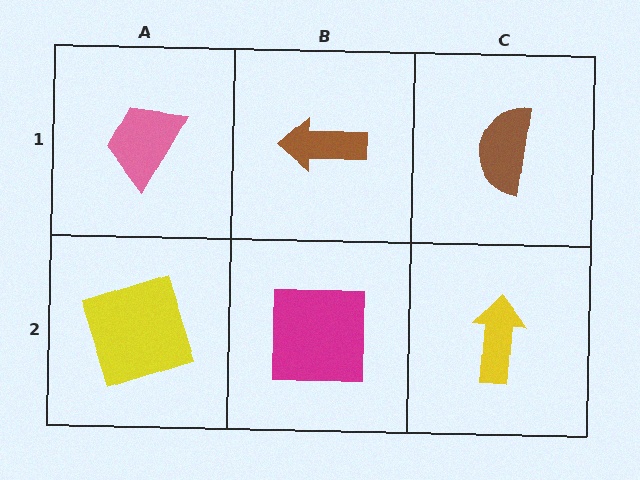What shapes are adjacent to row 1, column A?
A yellow square (row 2, column A), a brown arrow (row 1, column B).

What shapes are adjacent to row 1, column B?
A magenta square (row 2, column B), a pink trapezoid (row 1, column A), a brown semicircle (row 1, column C).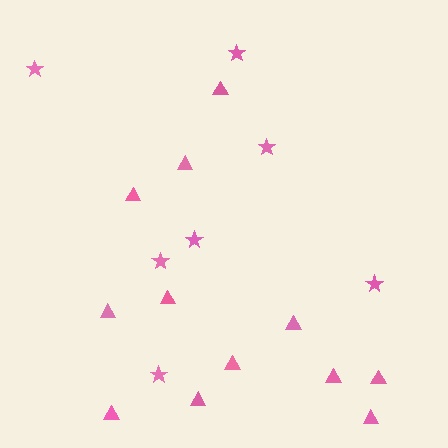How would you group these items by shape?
There are 2 groups: one group of stars (7) and one group of triangles (12).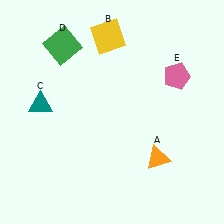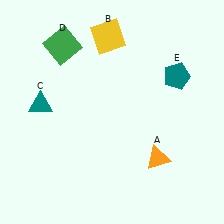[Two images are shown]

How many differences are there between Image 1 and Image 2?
There is 1 difference between the two images.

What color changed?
The pentagon (E) changed from pink in Image 1 to teal in Image 2.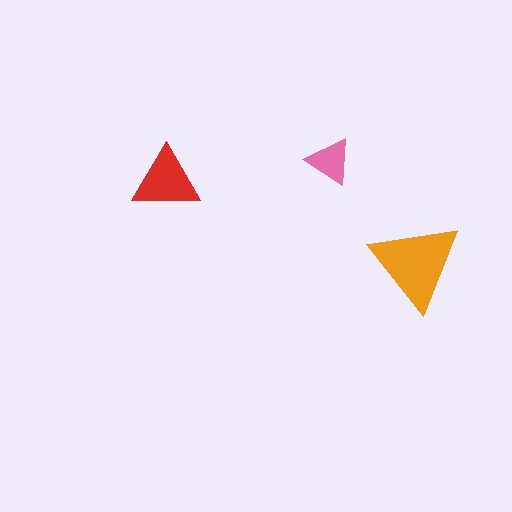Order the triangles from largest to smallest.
the orange one, the red one, the pink one.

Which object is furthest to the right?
The orange triangle is rightmost.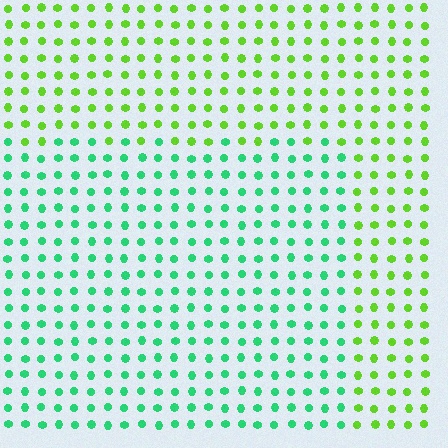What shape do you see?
I see a rectangle.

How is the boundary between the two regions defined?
The boundary is defined purely by a slight shift in hue (about 47 degrees). Spacing, size, and orientation are identical on both sides.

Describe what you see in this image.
The image is filled with small lime elements in a uniform arrangement. A rectangle-shaped region is visible where the elements are tinted to a slightly different hue, forming a subtle color boundary.